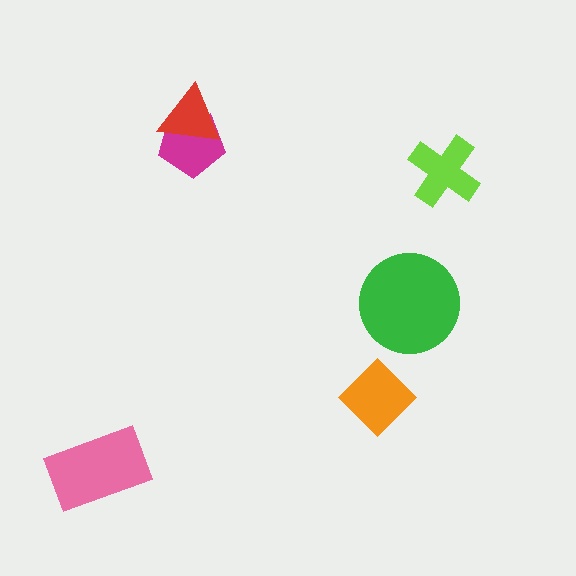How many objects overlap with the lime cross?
0 objects overlap with the lime cross.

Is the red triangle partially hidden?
No, no other shape covers it.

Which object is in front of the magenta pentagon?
The red triangle is in front of the magenta pentagon.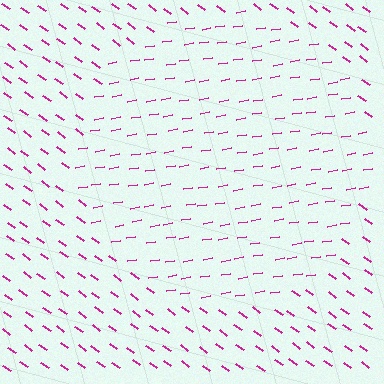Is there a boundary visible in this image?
Yes, there is a texture boundary formed by a change in line orientation.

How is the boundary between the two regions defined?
The boundary is defined purely by a change in line orientation (approximately 45 degrees difference). All lines are the same color and thickness.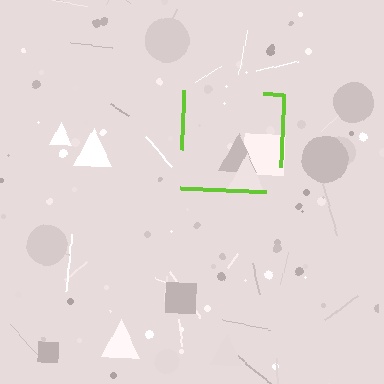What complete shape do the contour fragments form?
The contour fragments form a square.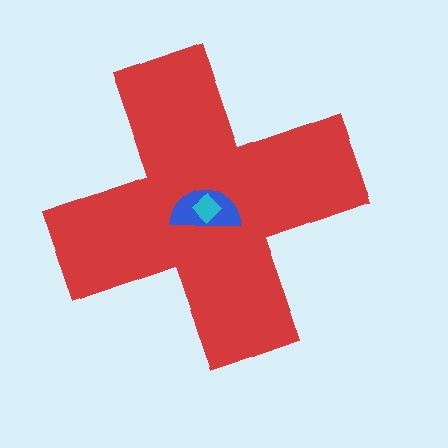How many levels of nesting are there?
3.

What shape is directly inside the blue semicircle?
The cyan diamond.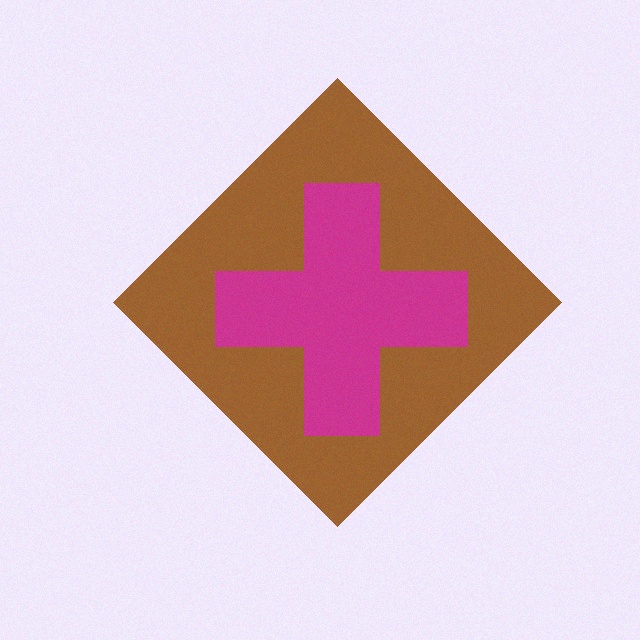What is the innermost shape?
The magenta cross.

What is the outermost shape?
The brown diamond.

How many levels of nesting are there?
2.